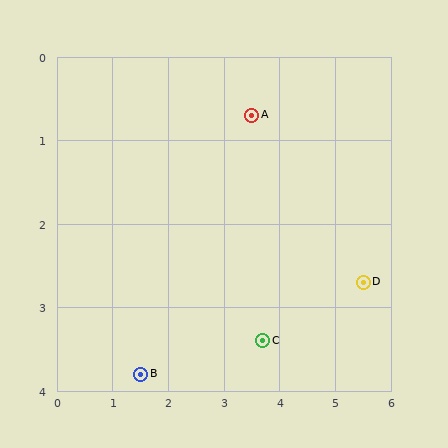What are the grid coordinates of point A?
Point A is at approximately (3.5, 0.7).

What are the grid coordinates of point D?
Point D is at approximately (5.5, 2.7).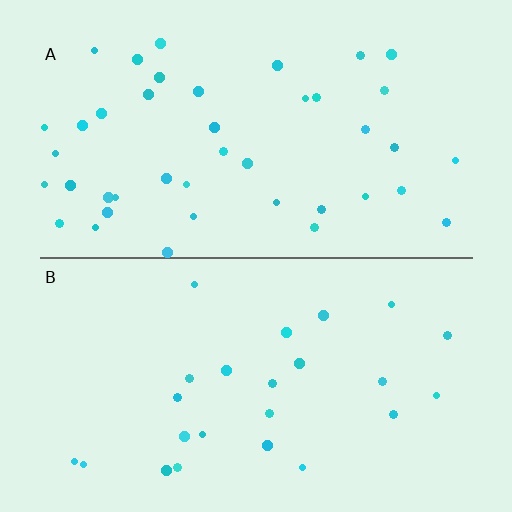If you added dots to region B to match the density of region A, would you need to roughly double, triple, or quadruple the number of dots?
Approximately double.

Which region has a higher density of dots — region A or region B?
A (the top).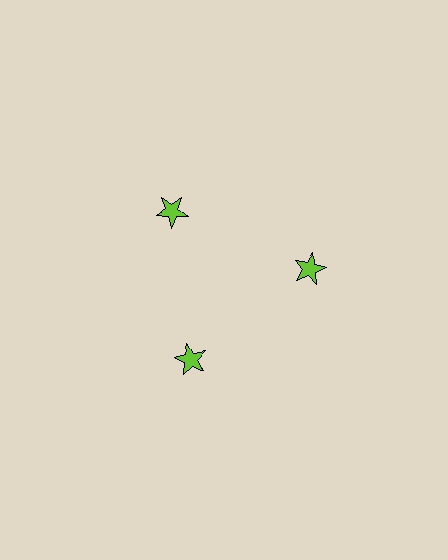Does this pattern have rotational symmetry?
Yes, this pattern has 3-fold rotational symmetry. It looks the same after rotating 120 degrees around the center.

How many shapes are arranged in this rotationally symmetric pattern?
There are 3 shapes, arranged in 3 groups of 1.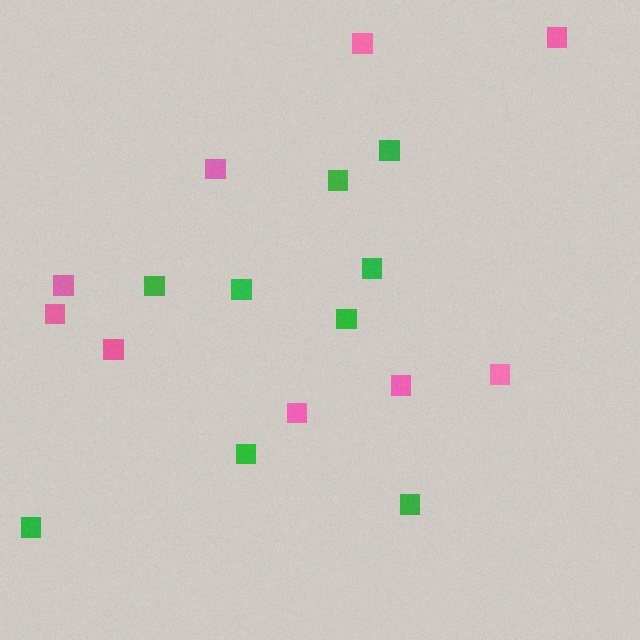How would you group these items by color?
There are 2 groups: one group of green squares (9) and one group of pink squares (9).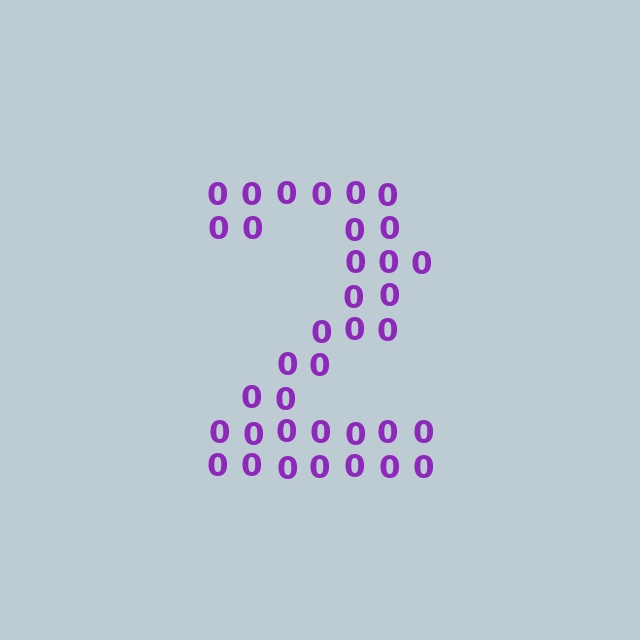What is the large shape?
The large shape is the digit 2.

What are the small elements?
The small elements are digit 0's.